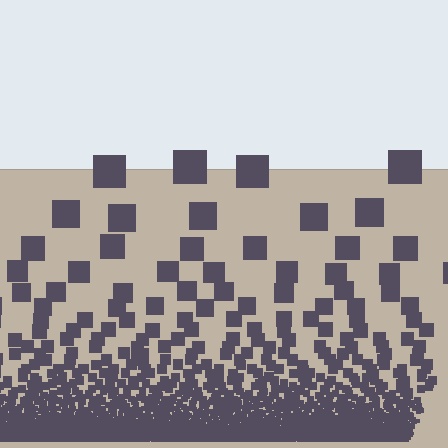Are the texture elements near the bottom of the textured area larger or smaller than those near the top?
Smaller. The gradient is inverted — elements near the bottom are smaller and denser.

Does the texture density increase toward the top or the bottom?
Density increases toward the bottom.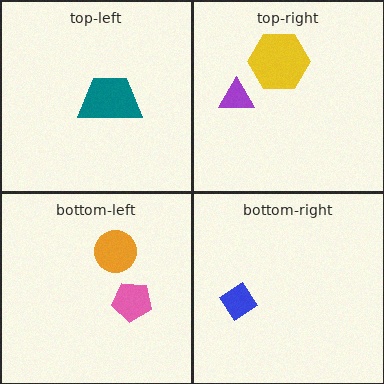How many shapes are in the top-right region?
2.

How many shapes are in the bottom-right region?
1.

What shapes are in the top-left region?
The teal trapezoid.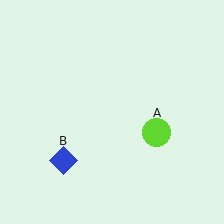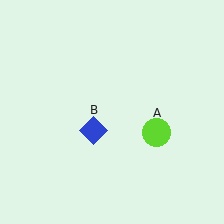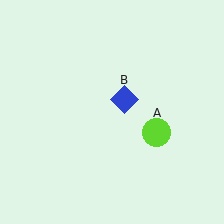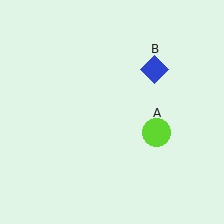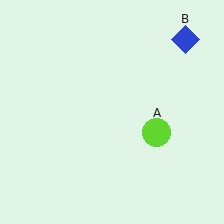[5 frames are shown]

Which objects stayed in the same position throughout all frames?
Lime circle (object A) remained stationary.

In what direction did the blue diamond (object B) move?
The blue diamond (object B) moved up and to the right.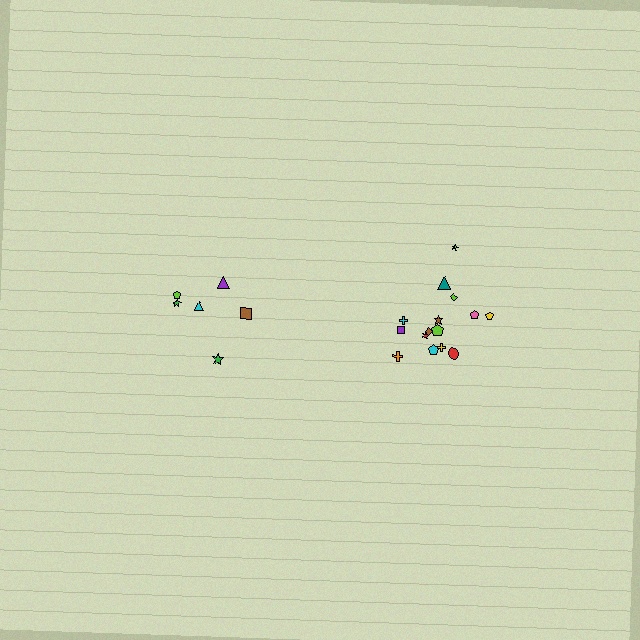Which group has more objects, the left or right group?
The right group.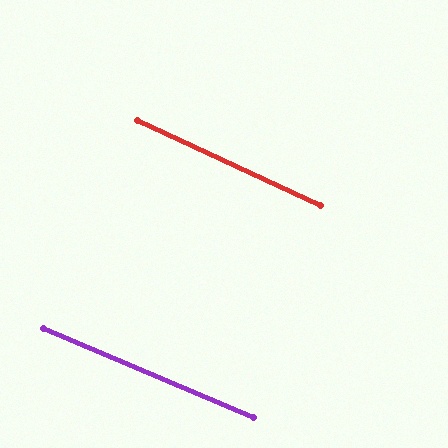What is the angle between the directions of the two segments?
Approximately 2 degrees.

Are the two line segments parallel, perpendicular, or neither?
Parallel — their directions differ by only 1.7°.